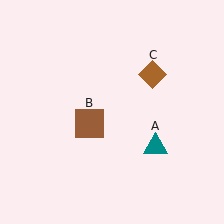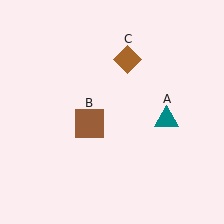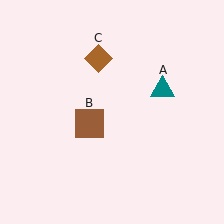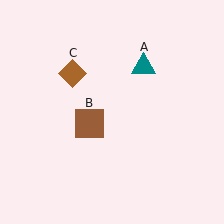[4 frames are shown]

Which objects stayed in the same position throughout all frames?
Brown square (object B) remained stationary.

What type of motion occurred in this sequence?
The teal triangle (object A), brown diamond (object C) rotated counterclockwise around the center of the scene.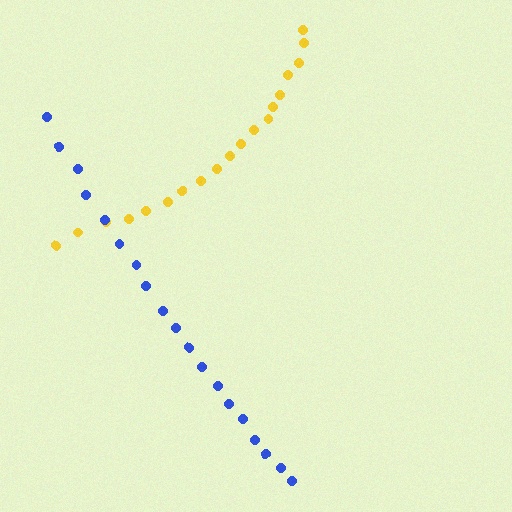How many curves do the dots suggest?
There are 2 distinct paths.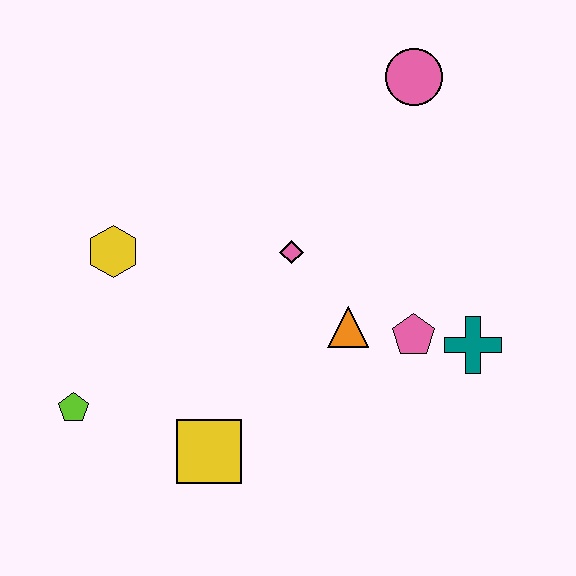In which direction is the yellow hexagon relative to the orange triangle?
The yellow hexagon is to the left of the orange triangle.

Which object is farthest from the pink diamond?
The lime pentagon is farthest from the pink diamond.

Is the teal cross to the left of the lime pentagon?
No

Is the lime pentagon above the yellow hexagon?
No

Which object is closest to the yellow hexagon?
The lime pentagon is closest to the yellow hexagon.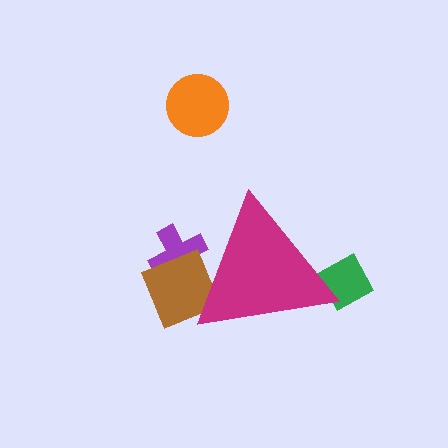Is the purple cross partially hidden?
Yes, the purple cross is partially hidden behind the magenta triangle.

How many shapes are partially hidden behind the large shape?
3 shapes are partially hidden.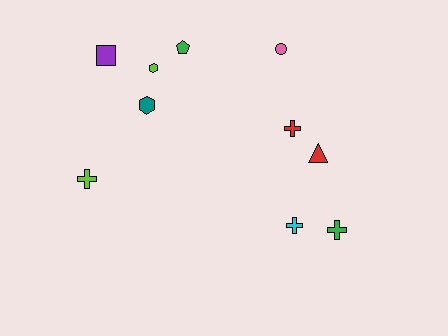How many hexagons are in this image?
There are 2 hexagons.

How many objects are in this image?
There are 10 objects.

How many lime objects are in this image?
There are 2 lime objects.